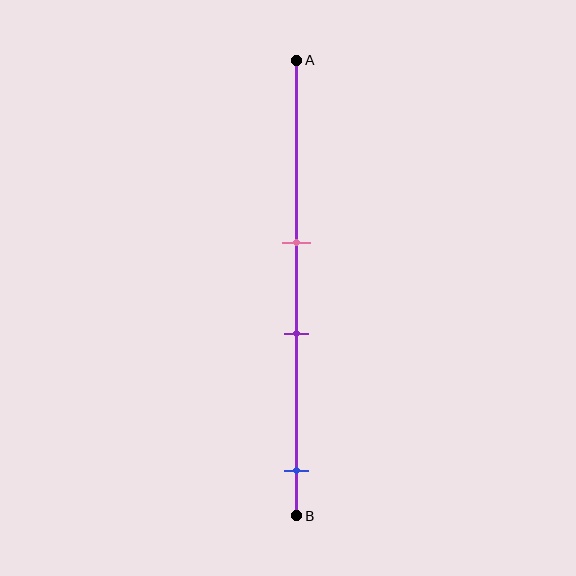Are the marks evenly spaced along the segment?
No, the marks are not evenly spaced.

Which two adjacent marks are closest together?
The pink and purple marks are the closest adjacent pair.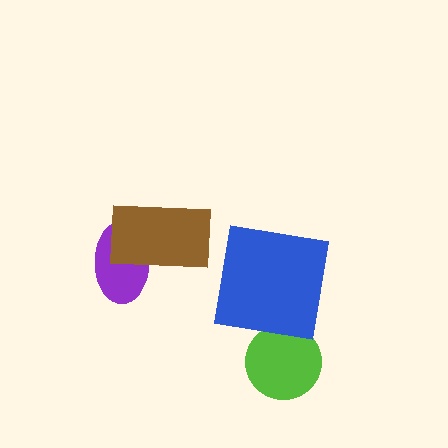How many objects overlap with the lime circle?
0 objects overlap with the lime circle.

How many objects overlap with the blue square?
0 objects overlap with the blue square.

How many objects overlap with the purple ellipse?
1 object overlaps with the purple ellipse.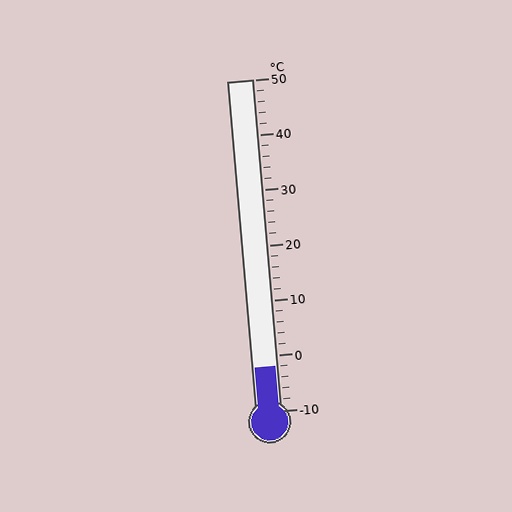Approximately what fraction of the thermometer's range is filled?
The thermometer is filled to approximately 15% of its range.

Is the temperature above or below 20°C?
The temperature is below 20°C.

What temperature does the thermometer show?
The thermometer shows approximately -2°C.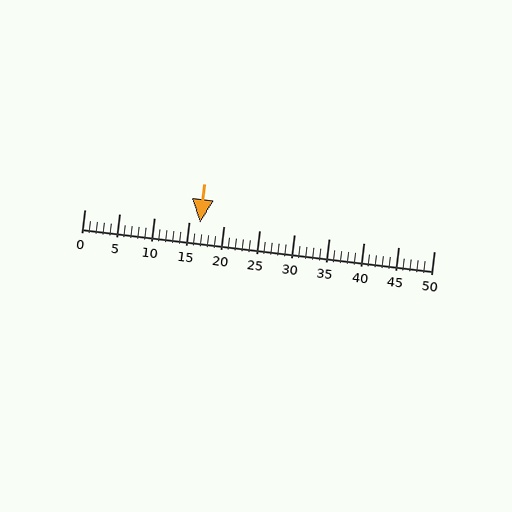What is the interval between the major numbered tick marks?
The major tick marks are spaced 5 units apart.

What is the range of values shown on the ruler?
The ruler shows values from 0 to 50.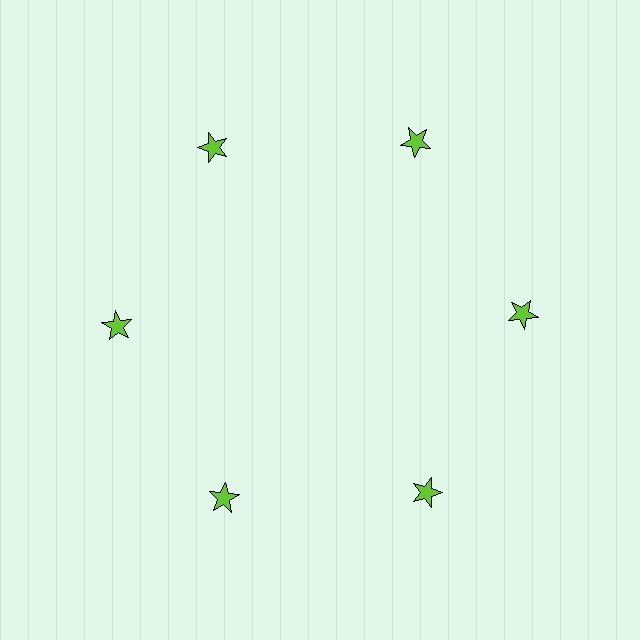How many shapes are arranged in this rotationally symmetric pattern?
There are 6 shapes, arranged in 6 groups of 1.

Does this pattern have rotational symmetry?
Yes, this pattern has 6-fold rotational symmetry. It looks the same after rotating 60 degrees around the center.